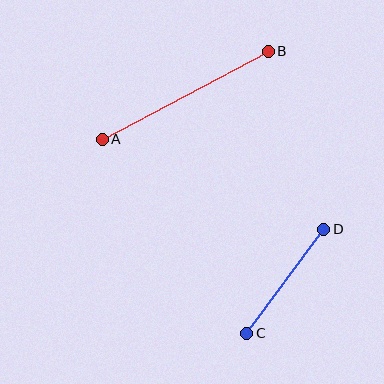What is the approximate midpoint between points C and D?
The midpoint is at approximately (285, 281) pixels.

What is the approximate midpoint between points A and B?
The midpoint is at approximately (185, 95) pixels.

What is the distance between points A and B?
The distance is approximately 188 pixels.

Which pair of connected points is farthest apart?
Points A and B are farthest apart.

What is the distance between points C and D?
The distance is approximately 129 pixels.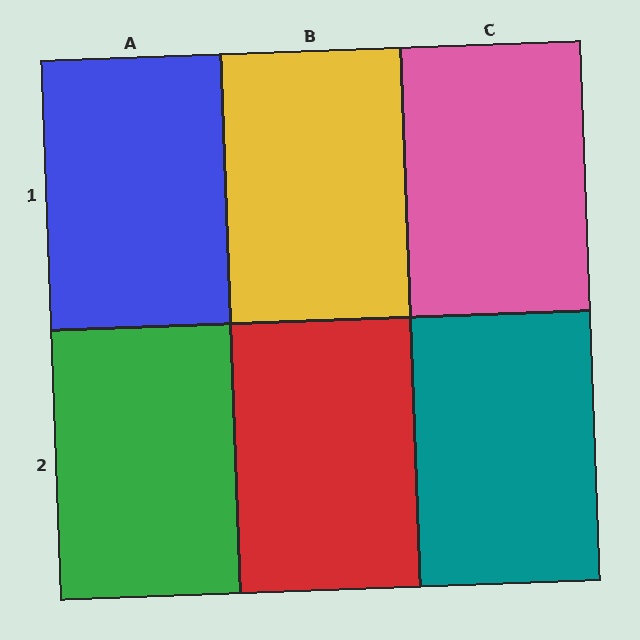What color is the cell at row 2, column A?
Green.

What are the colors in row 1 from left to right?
Blue, yellow, pink.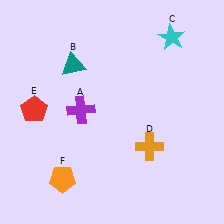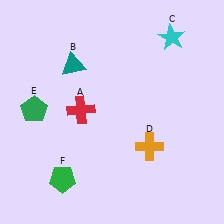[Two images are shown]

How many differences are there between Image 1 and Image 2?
There are 3 differences between the two images.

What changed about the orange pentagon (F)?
In Image 1, F is orange. In Image 2, it changed to green.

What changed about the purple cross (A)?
In Image 1, A is purple. In Image 2, it changed to red.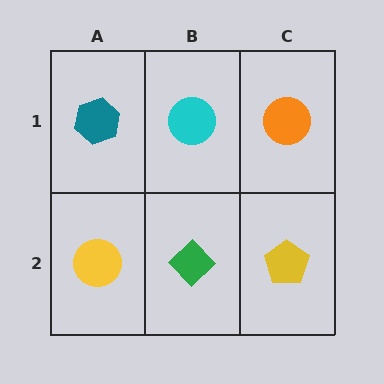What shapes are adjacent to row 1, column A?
A yellow circle (row 2, column A), a cyan circle (row 1, column B).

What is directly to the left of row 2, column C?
A green diamond.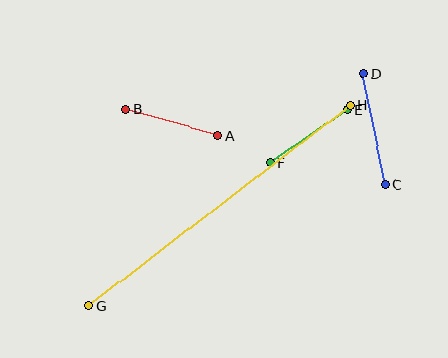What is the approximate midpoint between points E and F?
The midpoint is at approximately (309, 136) pixels.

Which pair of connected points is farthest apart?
Points G and H are farthest apart.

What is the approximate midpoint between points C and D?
The midpoint is at approximately (374, 129) pixels.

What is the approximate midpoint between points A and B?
The midpoint is at approximately (172, 122) pixels.